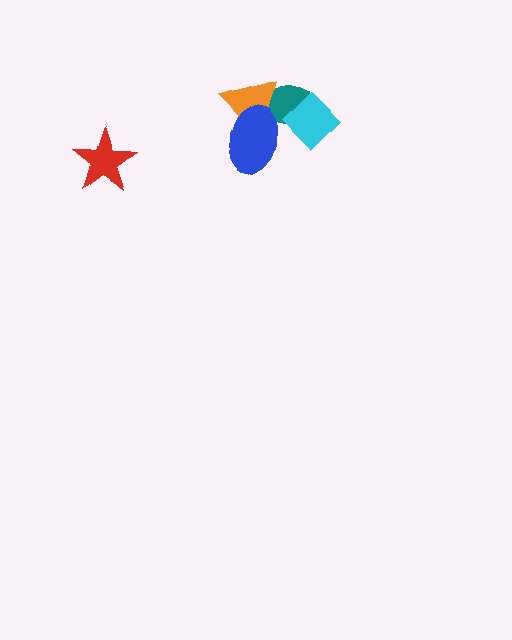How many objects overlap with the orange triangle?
2 objects overlap with the orange triangle.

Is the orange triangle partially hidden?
Yes, it is partially covered by another shape.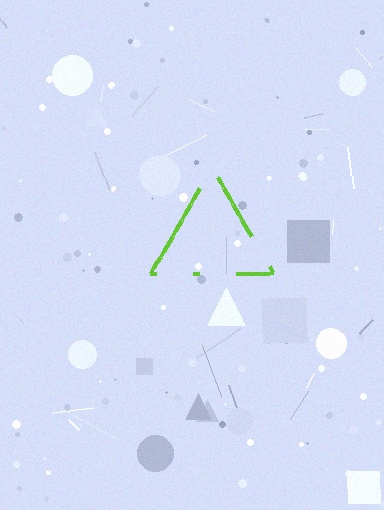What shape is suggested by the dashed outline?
The dashed outline suggests a triangle.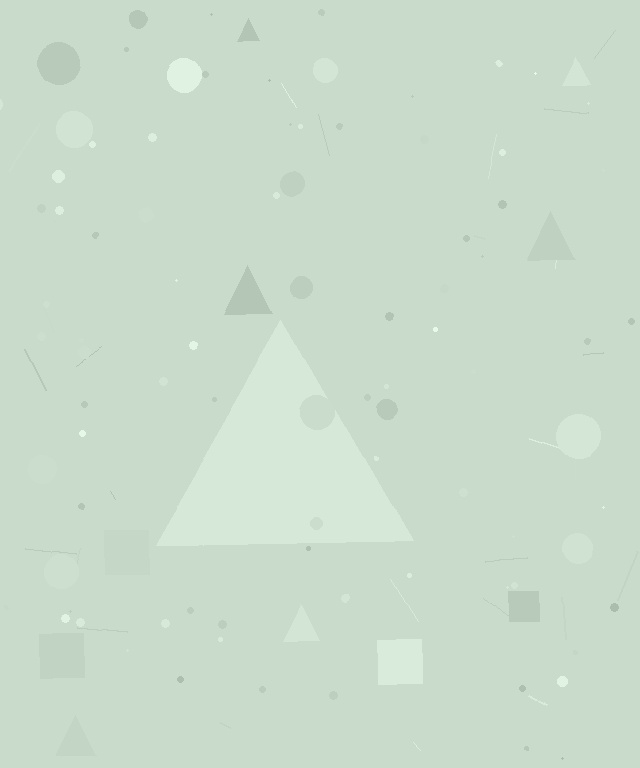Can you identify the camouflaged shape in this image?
The camouflaged shape is a triangle.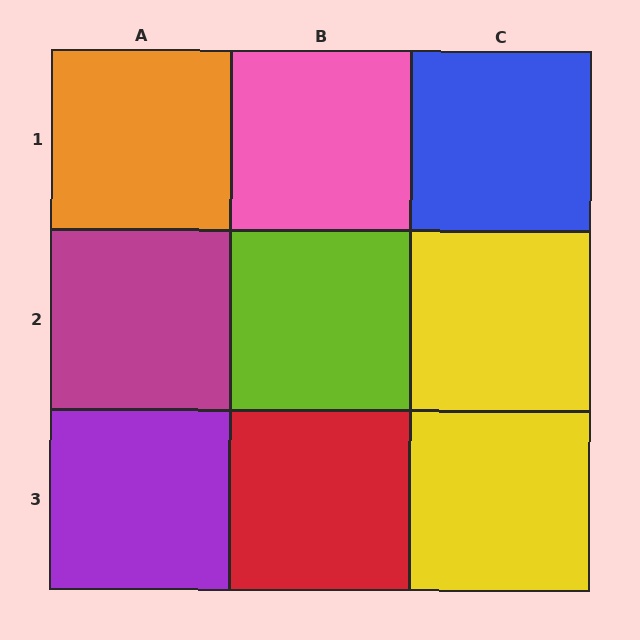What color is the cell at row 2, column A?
Magenta.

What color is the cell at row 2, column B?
Lime.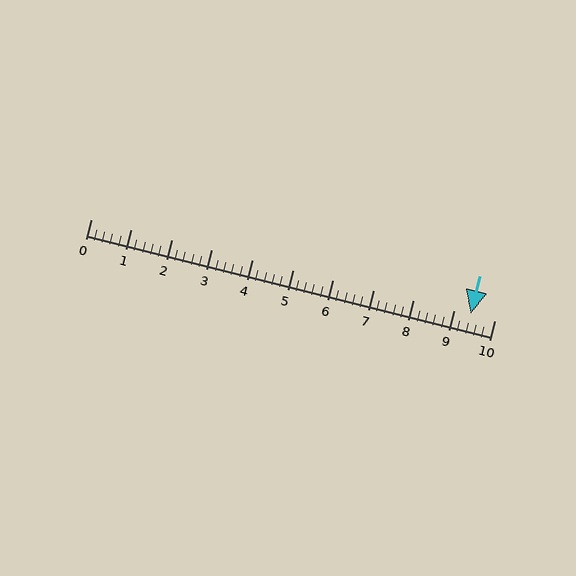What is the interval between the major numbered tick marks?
The major tick marks are spaced 1 units apart.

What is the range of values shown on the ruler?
The ruler shows values from 0 to 10.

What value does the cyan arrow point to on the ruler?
The cyan arrow points to approximately 9.4.